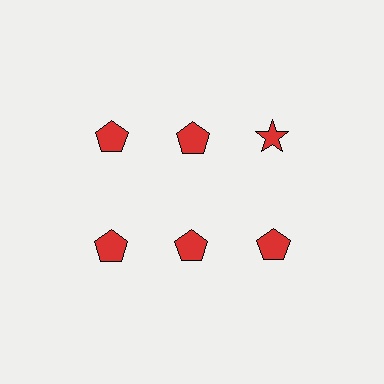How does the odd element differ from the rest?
It has a different shape: star instead of pentagon.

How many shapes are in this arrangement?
There are 6 shapes arranged in a grid pattern.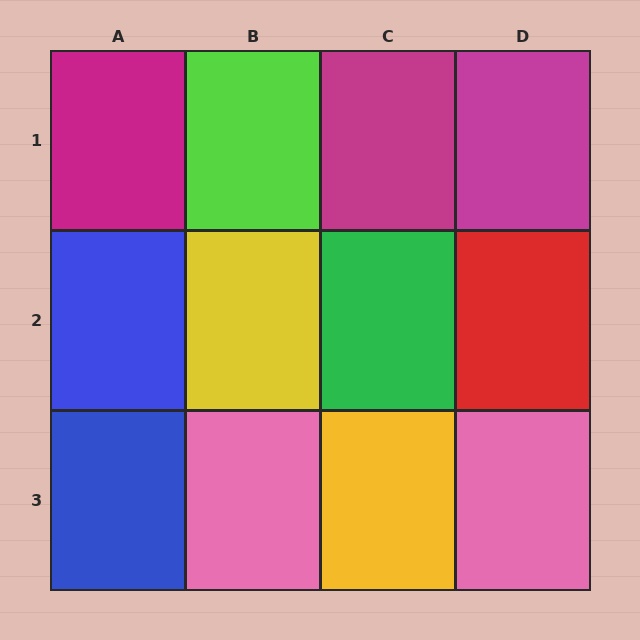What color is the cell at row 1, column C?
Magenta.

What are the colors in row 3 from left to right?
Blue, pink, yellow, pink.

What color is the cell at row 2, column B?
Yellow.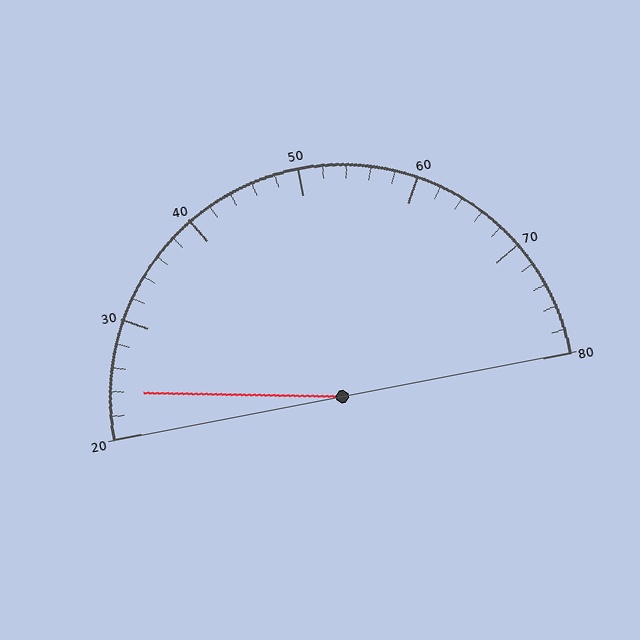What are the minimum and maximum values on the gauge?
The gauge ranges from 20 to 80.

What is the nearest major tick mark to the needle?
The nearest major tick mark is 20.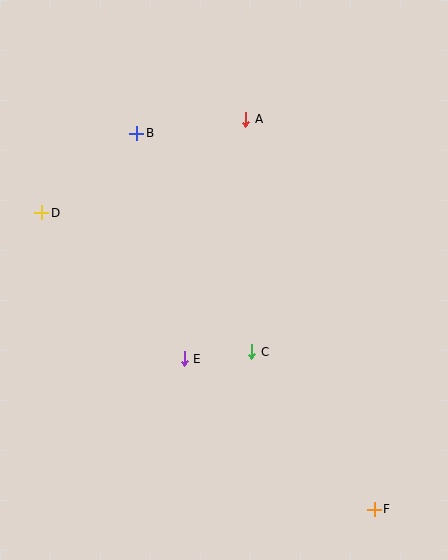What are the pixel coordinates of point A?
Point A is at (245, 119).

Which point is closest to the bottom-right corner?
Point F is closest to the bottom-right corner.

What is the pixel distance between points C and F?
The distance between C and F is 200 pixels.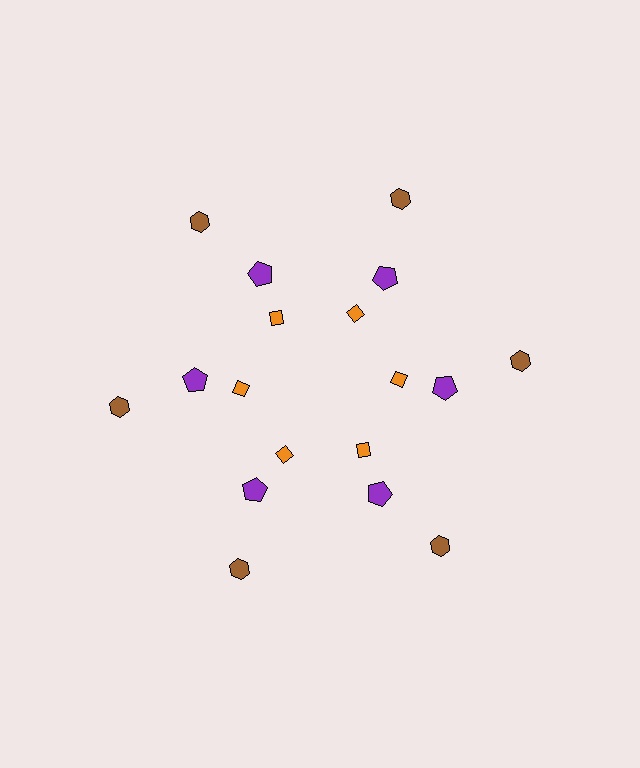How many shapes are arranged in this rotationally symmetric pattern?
There are 18 shapes, arranged in 6 groups of 3.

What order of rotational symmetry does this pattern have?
This pattern has 6-fold rotational symmetry.